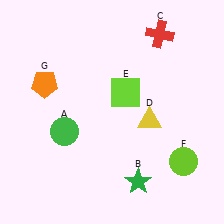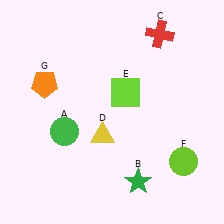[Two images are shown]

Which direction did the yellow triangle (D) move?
The yellow triangle (D) moved left.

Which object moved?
The yellow triangle (D) moved left.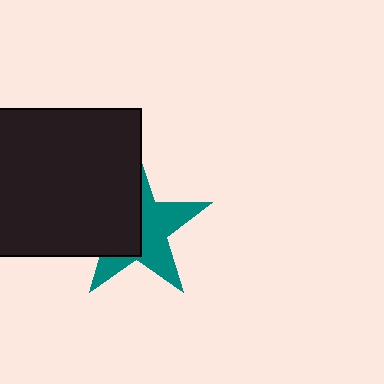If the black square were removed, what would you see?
You would see the complete teal star.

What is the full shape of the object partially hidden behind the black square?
The partially hidden object is a teal star.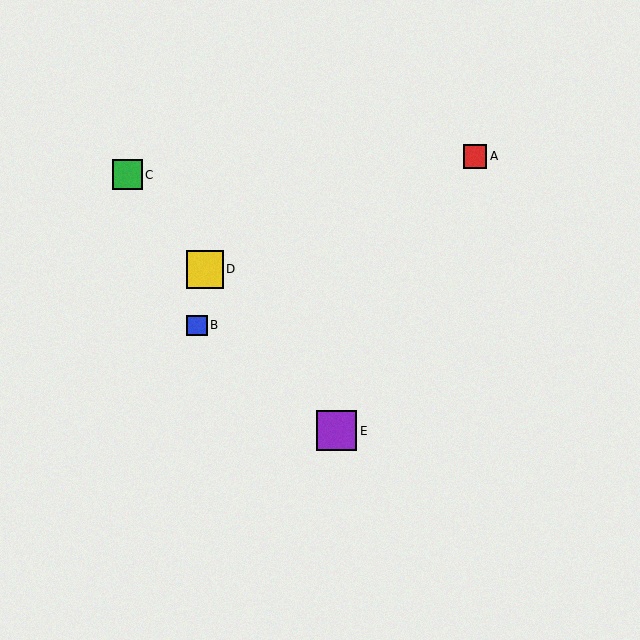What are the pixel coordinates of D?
Object D is at (205, 269).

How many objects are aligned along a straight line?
3 objects (C, D, E) are aligned along a straight line.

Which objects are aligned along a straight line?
Objects C, D, E are aligned along a straight line.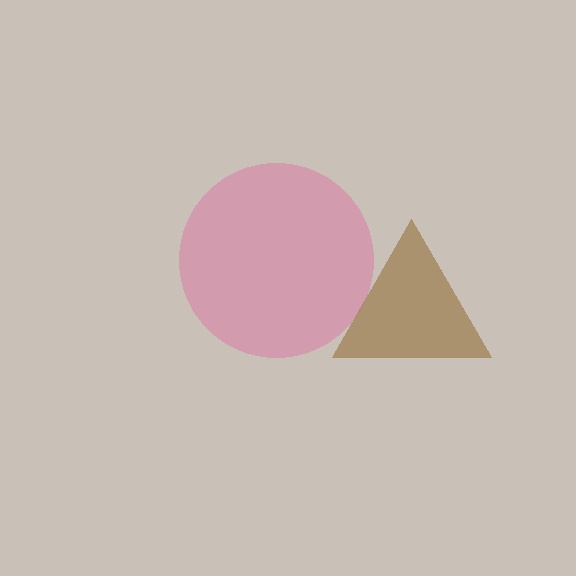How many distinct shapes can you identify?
There are 2 distinct shapes: a pink circle, a brown triangle.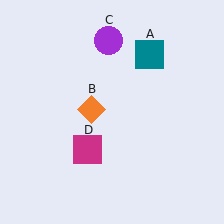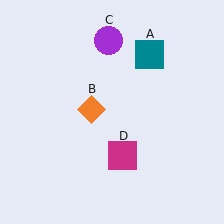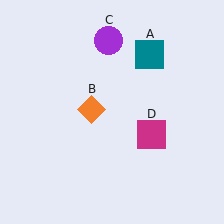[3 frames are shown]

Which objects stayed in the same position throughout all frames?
Teal square (object A) and orange diamond (object B) and purple circle (object C) remained stationary.